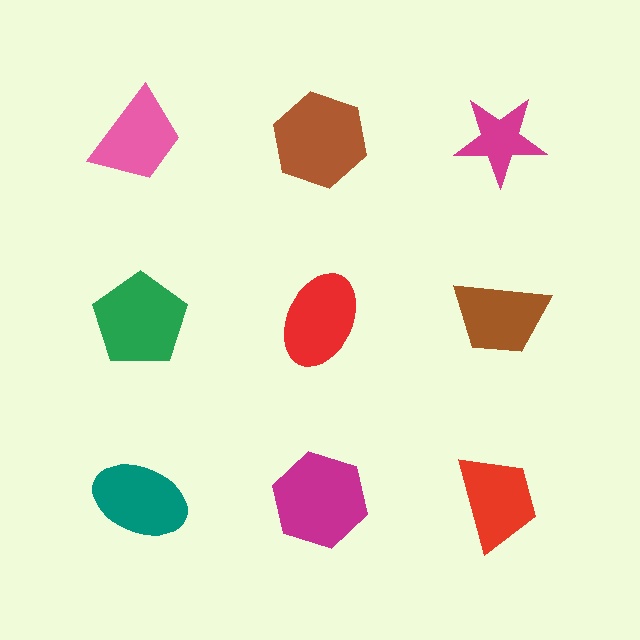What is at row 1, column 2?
A brown hexagon.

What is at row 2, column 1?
A green pentagon.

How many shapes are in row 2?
3 shapes.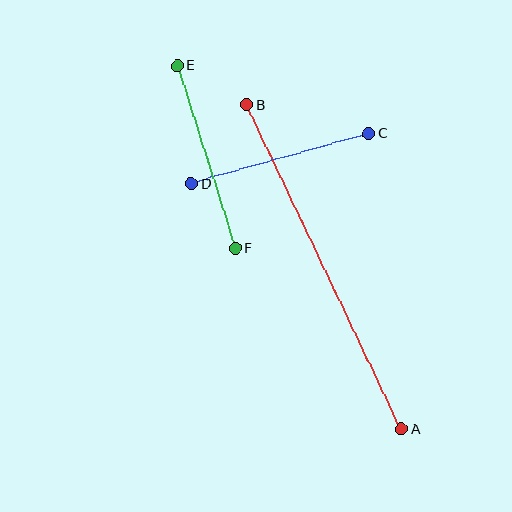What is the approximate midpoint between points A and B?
The midpoint is at approximately (324, 267) pixels.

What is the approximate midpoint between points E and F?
The midpoint is at approximately (206, 157) pixels.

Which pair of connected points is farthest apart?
Points A and B are farthest apart.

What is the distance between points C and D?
The distance is approximately 185 pixels.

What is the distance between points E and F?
The distance is approximately 192 pixels.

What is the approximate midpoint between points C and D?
The midpoint is at approximately (280, 159) pixels.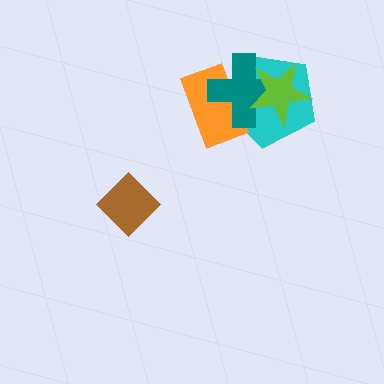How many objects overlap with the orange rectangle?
2 objects overlap with the orange rectangle.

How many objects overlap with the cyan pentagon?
3 objects overlap with the cyan pentagon.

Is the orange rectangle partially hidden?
Yes, it is partially covered by another shape.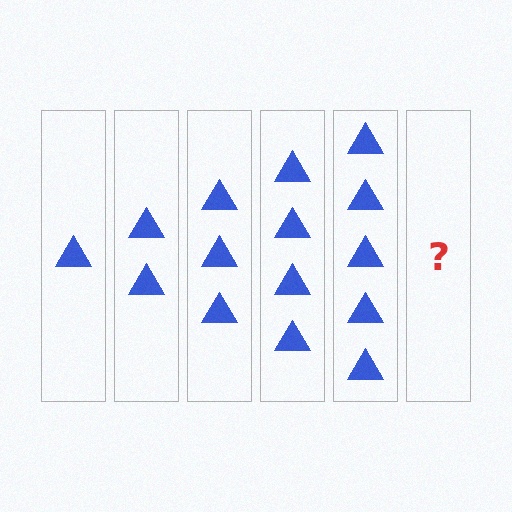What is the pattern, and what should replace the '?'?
The pattern is that each step adds one more triangle. The '?' should be 6 triangles.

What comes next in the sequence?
The next element should be 6 triangles.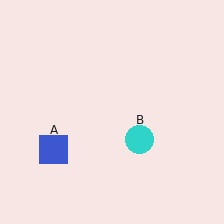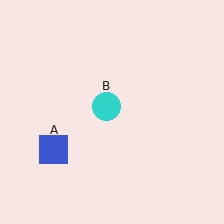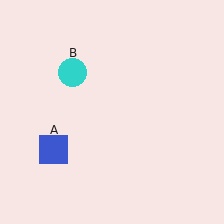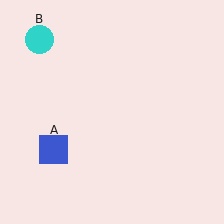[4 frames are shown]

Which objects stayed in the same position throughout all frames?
Blue square (object A) remained stationary.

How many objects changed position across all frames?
1 object changed position: cyan circle (object B).